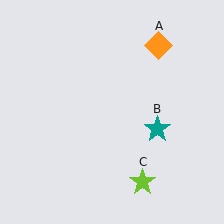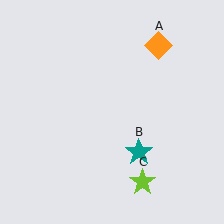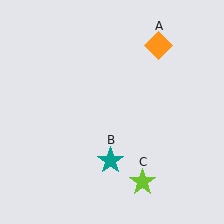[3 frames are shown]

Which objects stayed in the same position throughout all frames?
Orange diamond (object A) and lime star (object C) remained stationary.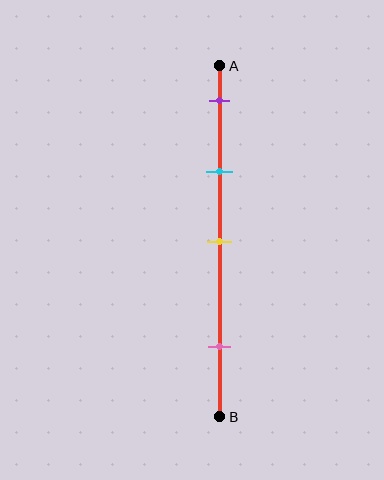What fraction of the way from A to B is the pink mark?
The pink mark is approximately 80% (0.8) of the way from A to B.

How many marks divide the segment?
There are 4 marks dividing the segment.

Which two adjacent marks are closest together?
The purple and cyan marks are the closest adjacent pair.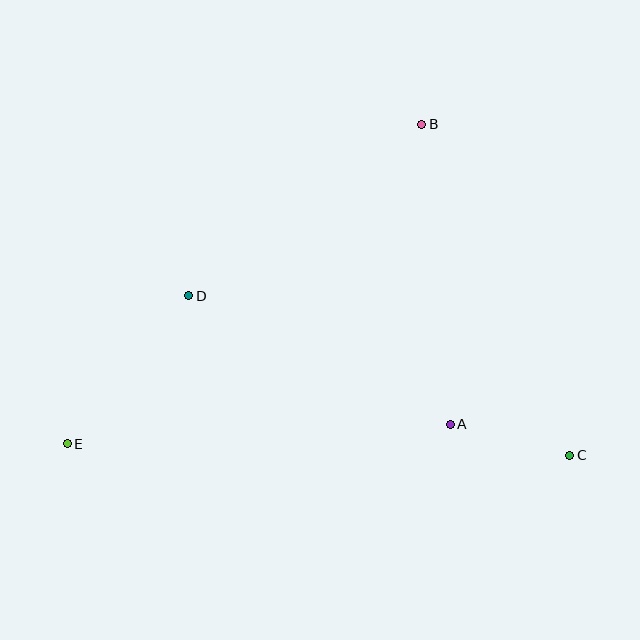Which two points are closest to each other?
Points A and C are closest to each other.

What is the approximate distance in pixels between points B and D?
The distance between B and D is approximately 289 pixels.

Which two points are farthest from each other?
Points C and E are farthest from each other.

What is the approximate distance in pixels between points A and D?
The distance between A and D is approximately 291 pixels.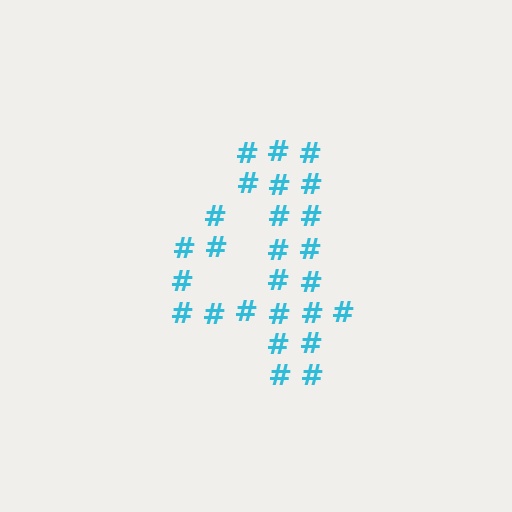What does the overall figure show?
The overall figure shows the digit 4.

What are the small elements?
The small elements are hash symbols.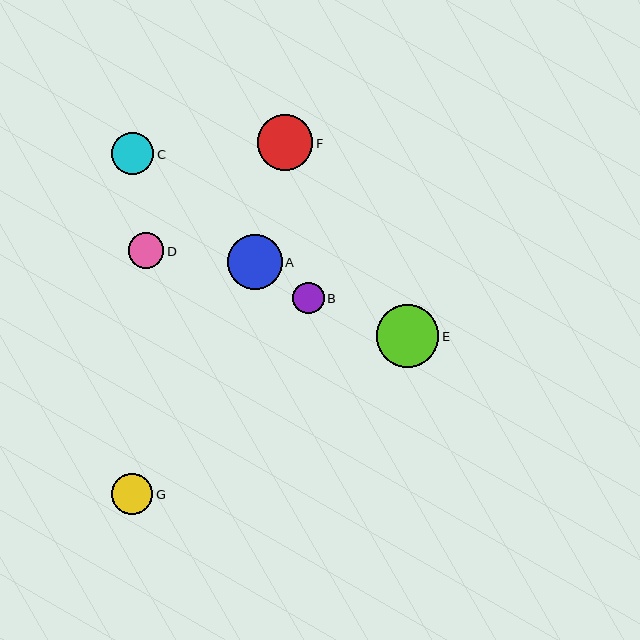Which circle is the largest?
Circle E is the largest with a size of approximately 62 pixels.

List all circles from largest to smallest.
From largest to smallest: E, F, A, C, G, D, B.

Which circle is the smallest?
Circle B is the smallest with a size of approximately 31 pixels.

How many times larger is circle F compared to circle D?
Circle F is approximately 1.6 times the size of circle D.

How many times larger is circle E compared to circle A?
Circle E is approximately 1.1 times the size of circle A.